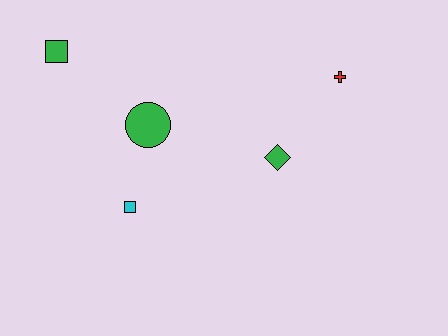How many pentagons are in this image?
There are no pentagons.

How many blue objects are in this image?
There are no blue objects.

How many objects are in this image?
There are 5 objects.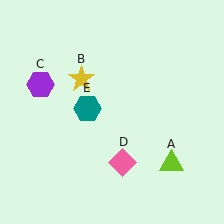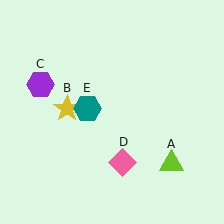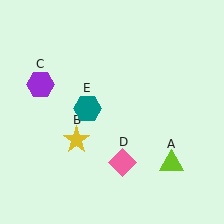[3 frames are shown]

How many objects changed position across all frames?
1 object changed position: yellow star (object B).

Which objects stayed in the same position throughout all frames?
Lime triangle (object A) and purple hexagon (object C) and pink diamond (object D) and teal hexagon (object E) remained stationary.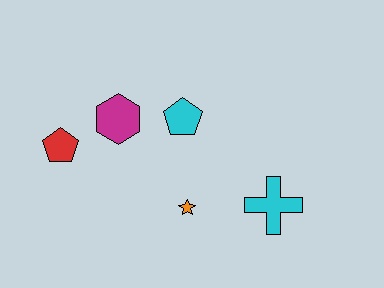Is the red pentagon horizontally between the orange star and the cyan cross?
No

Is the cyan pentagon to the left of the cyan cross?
Yes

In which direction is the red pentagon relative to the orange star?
The red pentagon is to the left of the orange star.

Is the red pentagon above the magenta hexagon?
No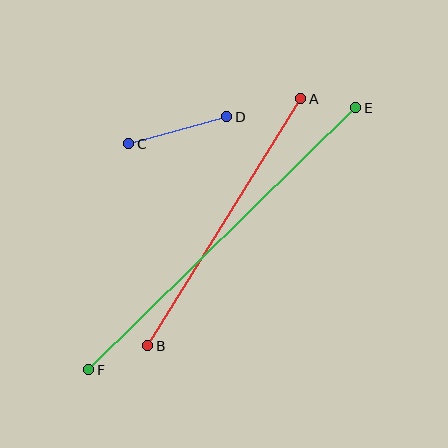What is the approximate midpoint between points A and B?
The midpoint is at approximately (224, 222) pixels.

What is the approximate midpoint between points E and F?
The midpoint is at approximately (222, 239) pixels.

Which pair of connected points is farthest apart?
Points E and F are farthest apart.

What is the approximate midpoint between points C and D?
The midpoint is at approximately (178, 130) pixels.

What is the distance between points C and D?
The distance is approximately 102 pixels.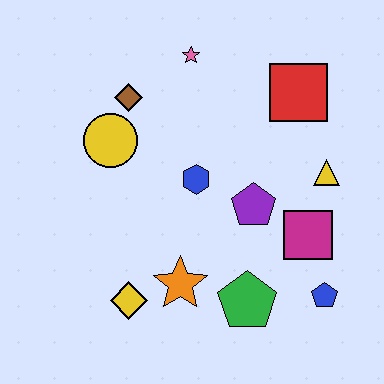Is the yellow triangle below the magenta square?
No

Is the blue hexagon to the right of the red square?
No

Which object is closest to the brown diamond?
The yellow circle is closest to the brown diamond.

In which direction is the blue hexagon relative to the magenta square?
The blue hexagon is to the left of the magenta square.